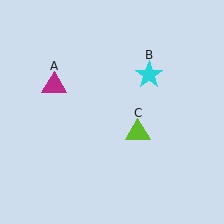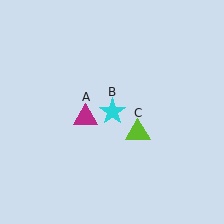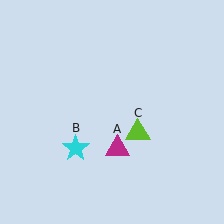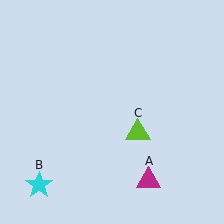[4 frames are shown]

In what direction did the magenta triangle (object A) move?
The magenta triangle (object A) moved down and to the right.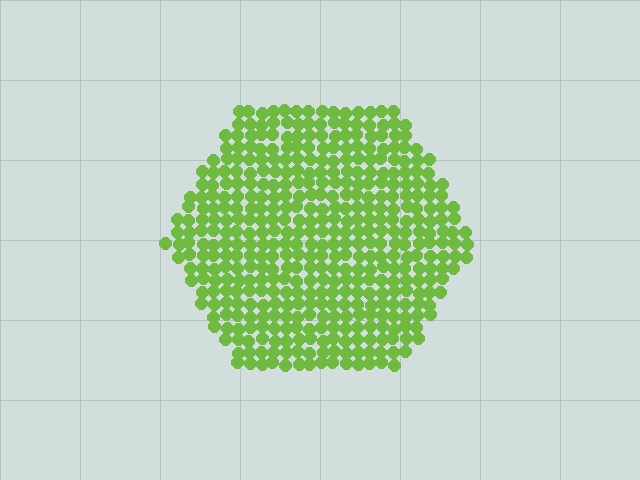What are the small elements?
The small elements are circles.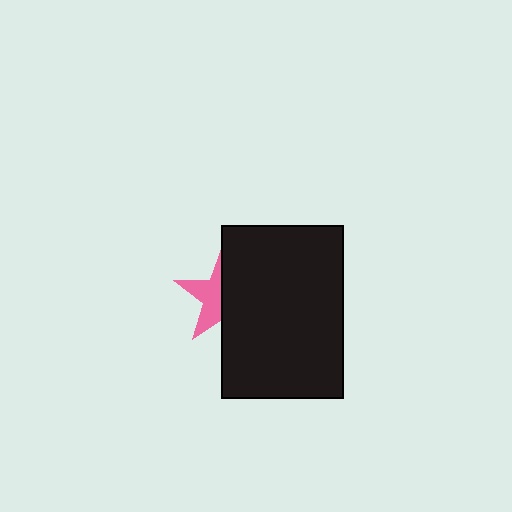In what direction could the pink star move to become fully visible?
The pink star could move left. That would shift it out from behind the black rectangle entirely.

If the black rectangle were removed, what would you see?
You would see the complete pink star.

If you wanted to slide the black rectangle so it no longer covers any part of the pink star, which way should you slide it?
Slide it right — that is the most direct way to separate the two shapes.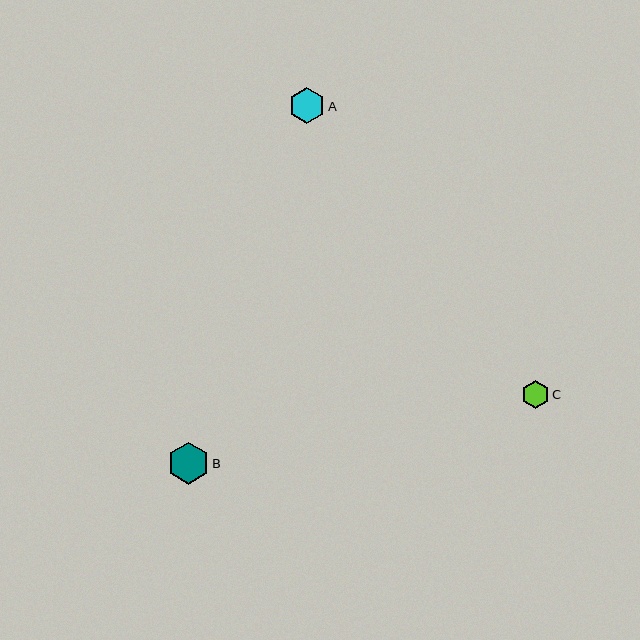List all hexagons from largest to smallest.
From largest to smallest: B, A, C.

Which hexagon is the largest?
Hexagon B is the largest with a size of approximately 42 pixels.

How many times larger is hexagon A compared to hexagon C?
Hexagon A is approximately 1.3 times the size of hexagon C.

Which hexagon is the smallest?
Hexagon C is the smallest with a size of approximately 27 pixels.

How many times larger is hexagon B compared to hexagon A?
Hexagon B is approximately 1.2 times the size of hexagon A.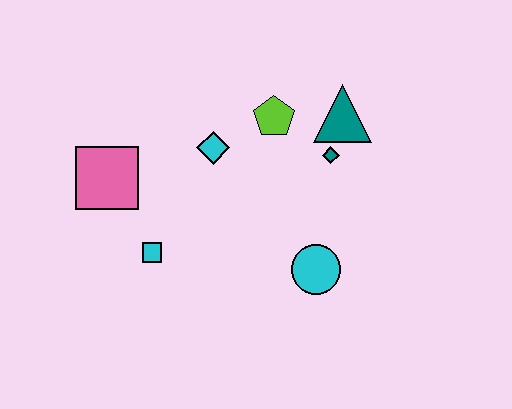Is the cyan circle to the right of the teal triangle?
No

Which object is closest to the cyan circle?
The teal diamond is closest to the cyan circle.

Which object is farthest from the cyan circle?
The pink square is farthest from the cyan circle.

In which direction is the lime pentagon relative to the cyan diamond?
The lime pentagon is to the right of the cyan diamond.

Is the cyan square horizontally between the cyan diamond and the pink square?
Yes